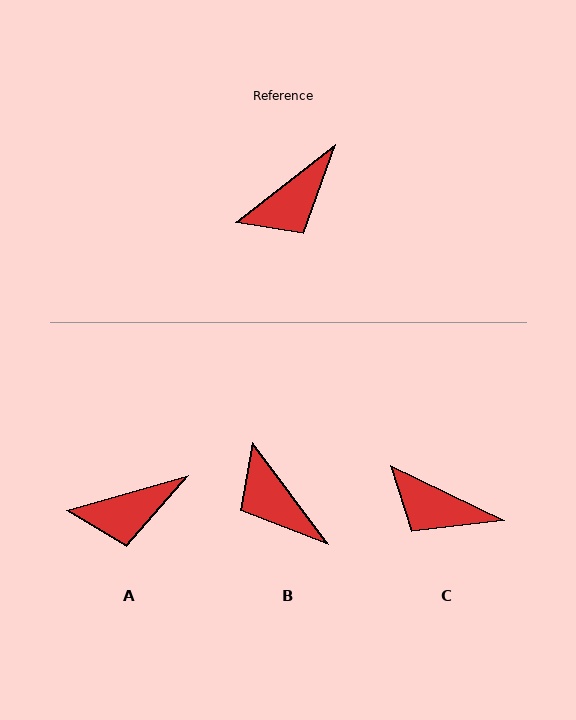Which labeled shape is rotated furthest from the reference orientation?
B, about 91 degrees away.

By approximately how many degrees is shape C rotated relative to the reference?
Approximately 64 degrees clockwise.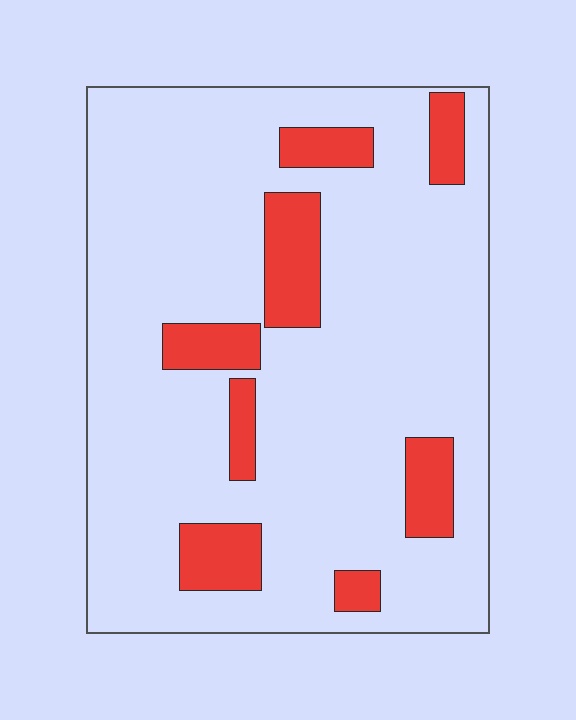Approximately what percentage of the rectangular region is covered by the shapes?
Approximately 15%.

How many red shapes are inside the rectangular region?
8.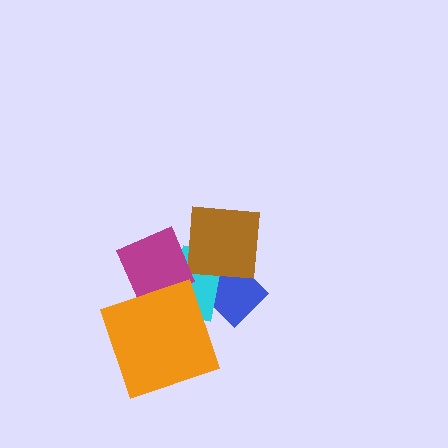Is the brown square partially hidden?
Yes, it is partially covered by another shape.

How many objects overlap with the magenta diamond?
3 objects overlap with the magenta diamond.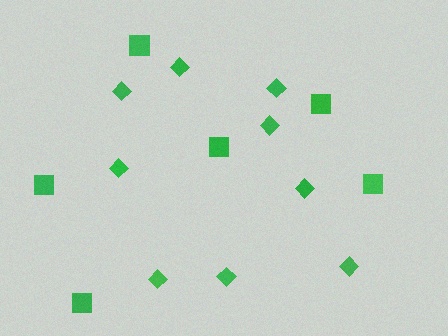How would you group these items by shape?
There are 2 groups: one group of squares (6) and one group of diamonds (9).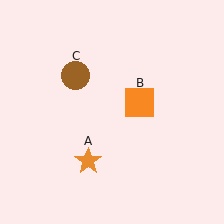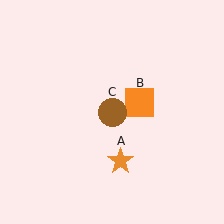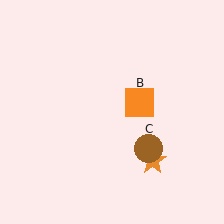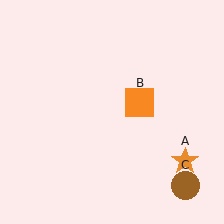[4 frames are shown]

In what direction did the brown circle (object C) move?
The brown circle (object C) moved down and to the right.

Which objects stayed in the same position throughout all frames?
Orange square (object B) remained stationary.